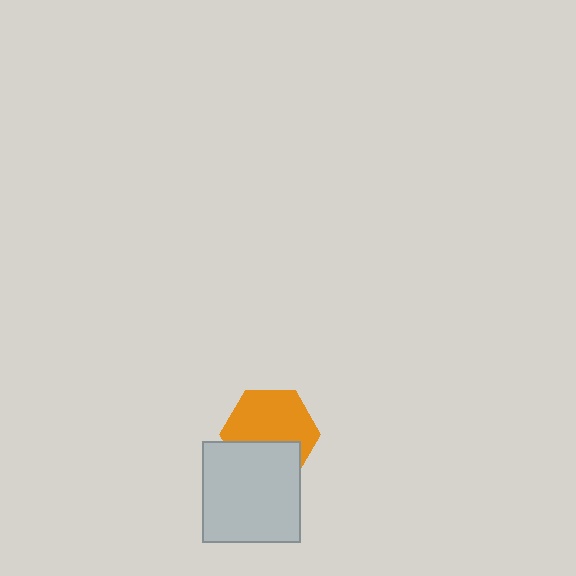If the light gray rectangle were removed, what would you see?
You would see the complete orange hexagon.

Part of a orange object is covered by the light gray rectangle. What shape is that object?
It is a hexagon.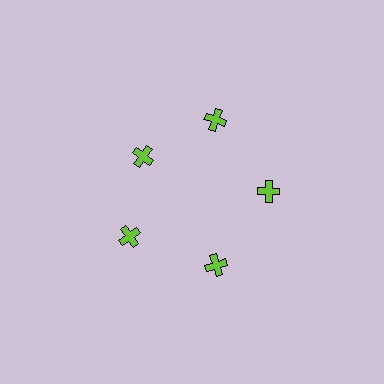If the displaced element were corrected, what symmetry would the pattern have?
It would have 5-fold rotational symmetry — the pattern would map onto itself every 72 degrees.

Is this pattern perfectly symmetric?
No. The 5 lime crosses are arranged in a ring, but one element near the 10 o'clock position is pulled inward toward the center, breaking the 5-fold rotational symmetry.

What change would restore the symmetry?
The symmetry would be restored by moving it outward, back onto the ring so that all 5 crosses sit at equal angles and equal distance from the center.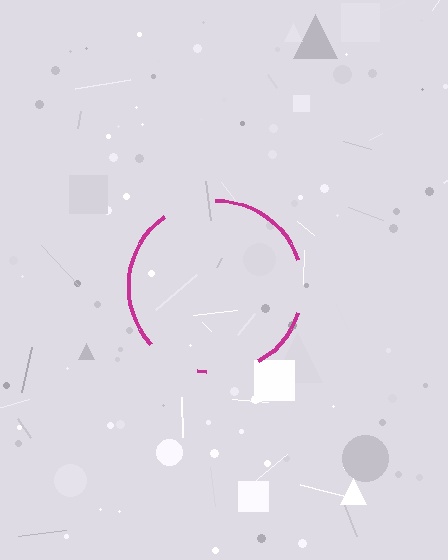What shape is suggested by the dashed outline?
The dashed outline suggests a circle.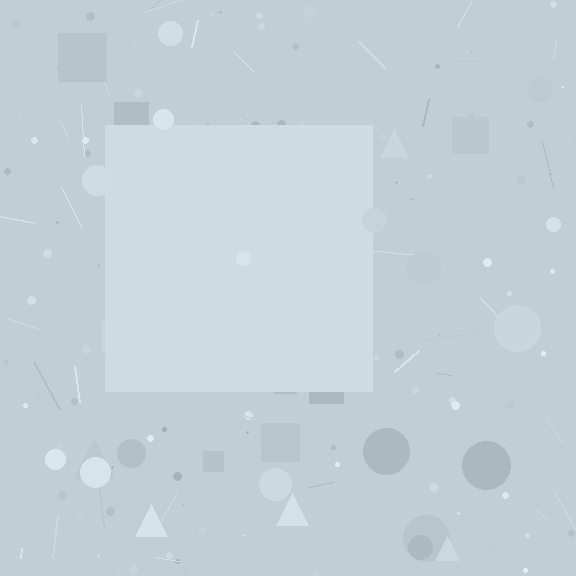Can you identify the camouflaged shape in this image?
The camouflaged shape is a square.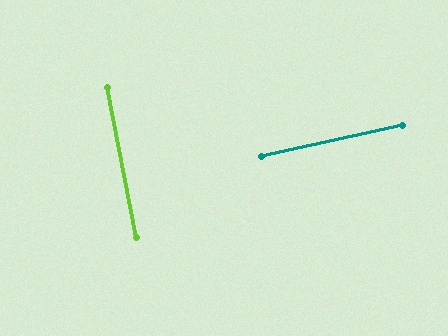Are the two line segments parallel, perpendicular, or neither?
Perpendicular — they meet at approximately 89°.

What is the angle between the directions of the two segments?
Approximately 89 degrees.